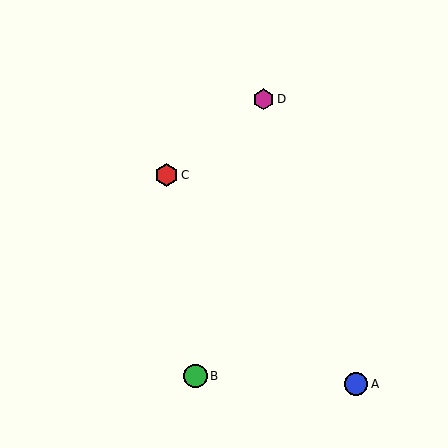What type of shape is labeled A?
Shape A is a blue circle.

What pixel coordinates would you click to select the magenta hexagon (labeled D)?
Click at (264, 99) to select the magenta hexagon D.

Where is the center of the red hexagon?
The center of the red hexagon is at (166, 175).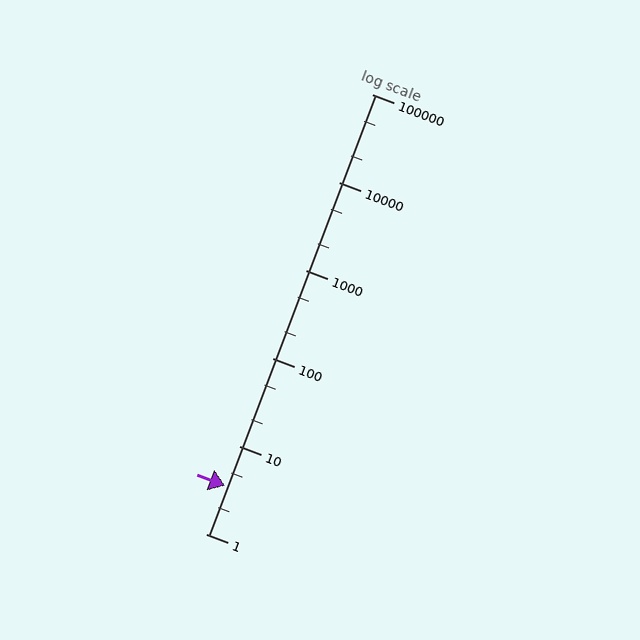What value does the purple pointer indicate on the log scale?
The pointer indicates approximately 3.5.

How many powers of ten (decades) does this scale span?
The scale spans 5 decades, from 1 to 100000.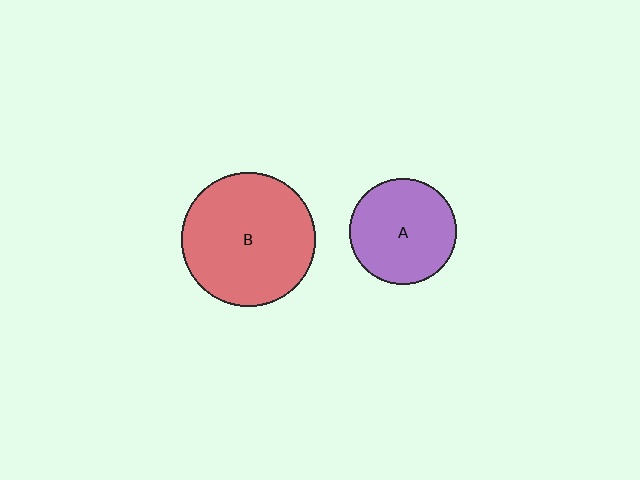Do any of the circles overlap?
No, none of the circles overlap.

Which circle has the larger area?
Circle B (red).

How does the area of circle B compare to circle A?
Approximately 1.6 times.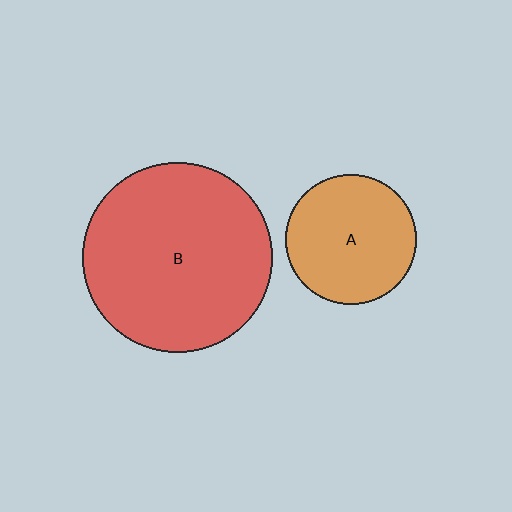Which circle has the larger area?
Circle B (red).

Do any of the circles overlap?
No, none of the circles overlap.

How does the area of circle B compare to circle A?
Approximately 2.1 times.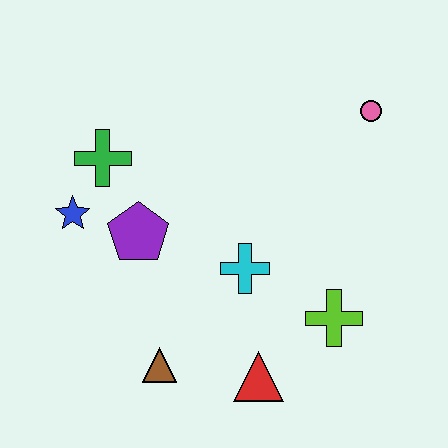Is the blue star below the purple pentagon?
No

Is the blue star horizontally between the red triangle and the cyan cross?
No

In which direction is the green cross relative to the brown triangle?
The green cross is above the brown triangle.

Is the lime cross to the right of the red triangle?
Yes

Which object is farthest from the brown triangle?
The pink circle is farthest from the brown triangle.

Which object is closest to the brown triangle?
The red triangle is closest to the brown triangle.